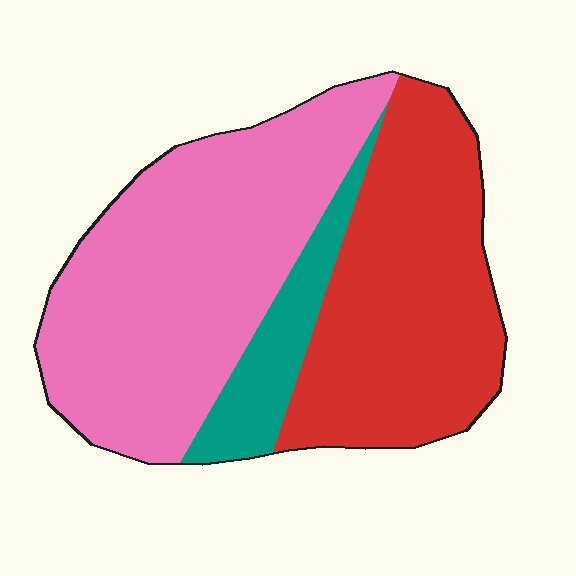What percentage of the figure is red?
Red takes up between a quarter and a half of the figure.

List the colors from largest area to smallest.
From largest to smallest: pink, red, teal.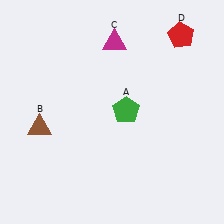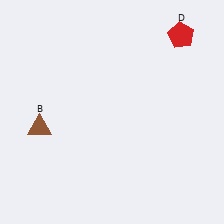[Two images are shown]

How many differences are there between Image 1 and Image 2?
There are 2 differences between the two images.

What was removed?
The green pentagon (A), the magenta triangle (C) were removed in Image 2.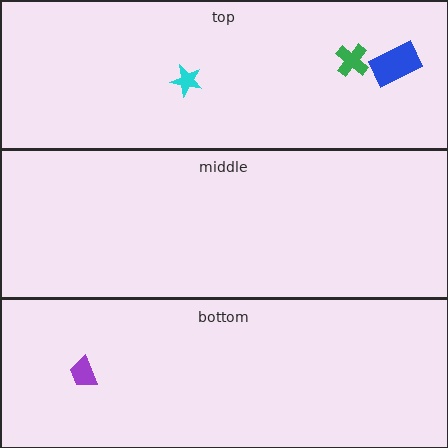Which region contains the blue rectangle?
The top region.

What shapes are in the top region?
The green cross, the blue rectangle, the cyan star.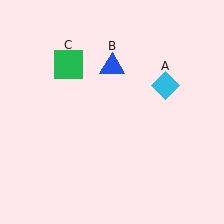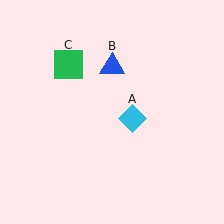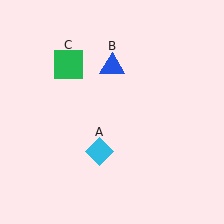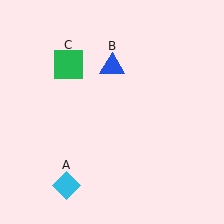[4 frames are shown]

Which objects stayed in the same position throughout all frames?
Blue triangle (object B) and green square (object C) remained stationary.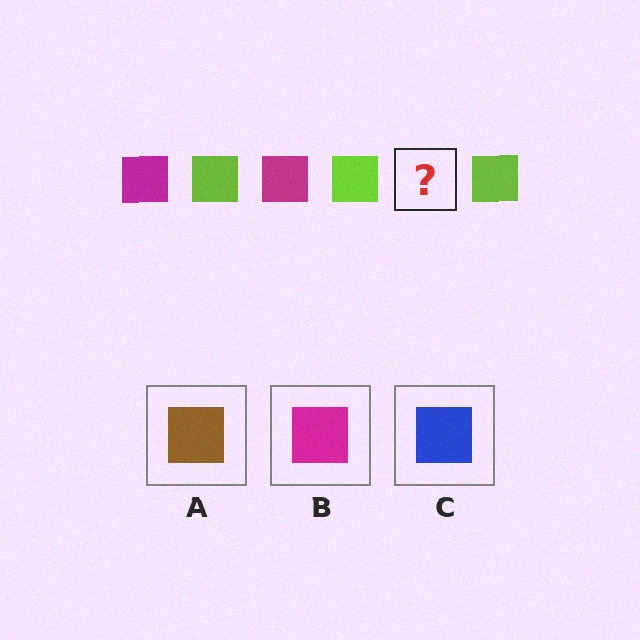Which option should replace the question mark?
Option B.